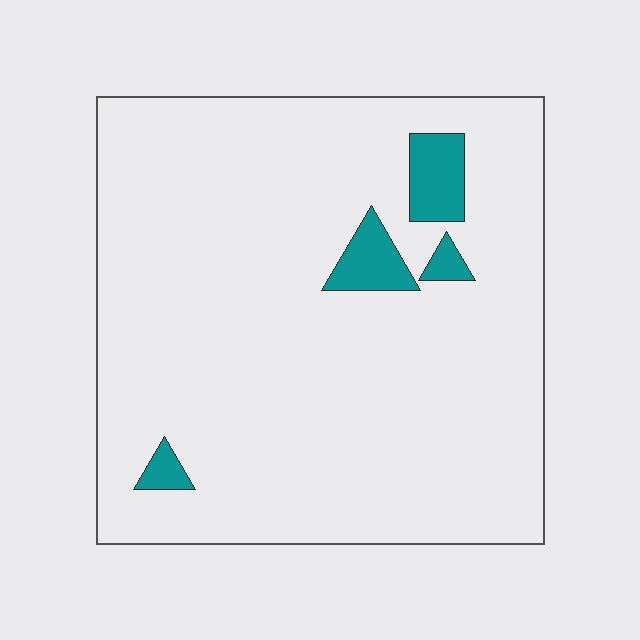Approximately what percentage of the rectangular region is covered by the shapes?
Approximately 5%.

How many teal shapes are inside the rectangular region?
4.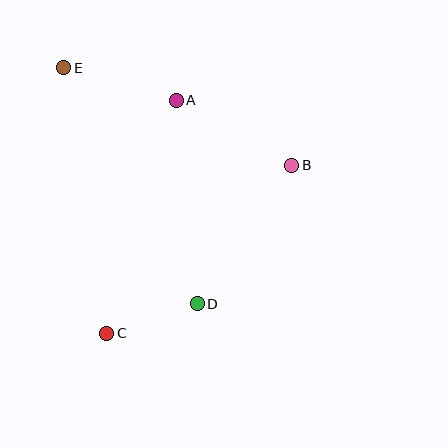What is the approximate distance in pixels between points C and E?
The distance between C and E is approximately 269 pixels.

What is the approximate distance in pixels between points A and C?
The distance between A and C is approximately 243 pixels.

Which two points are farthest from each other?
Points D and E are farthest from each other.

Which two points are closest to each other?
Points C and D are closest to each other.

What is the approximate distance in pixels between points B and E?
The distance between B and E is approximately 248 pixels.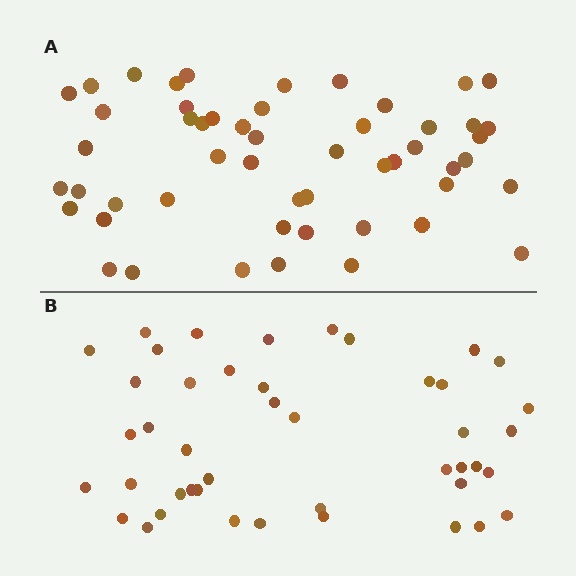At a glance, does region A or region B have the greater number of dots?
Region A (the top region) has more dots.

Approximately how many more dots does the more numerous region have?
Region A has roughly 8 or so more dots than region B.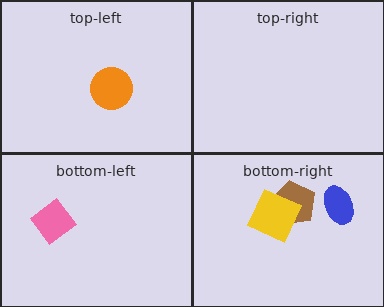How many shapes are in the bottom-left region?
1.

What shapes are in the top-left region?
The orange circle.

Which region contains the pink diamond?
The bottom-left region.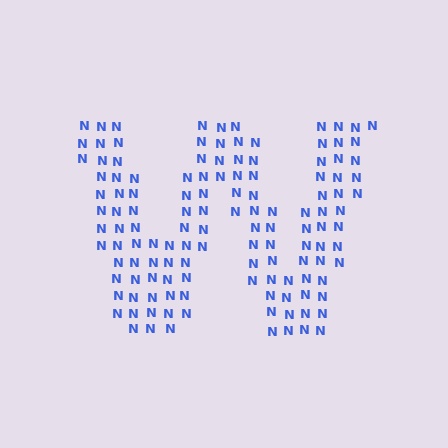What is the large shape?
The large shape is the letter W.